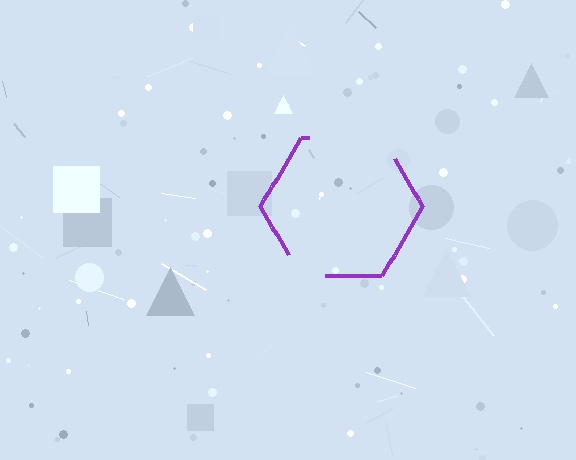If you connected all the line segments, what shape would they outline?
They would outline a hexagon.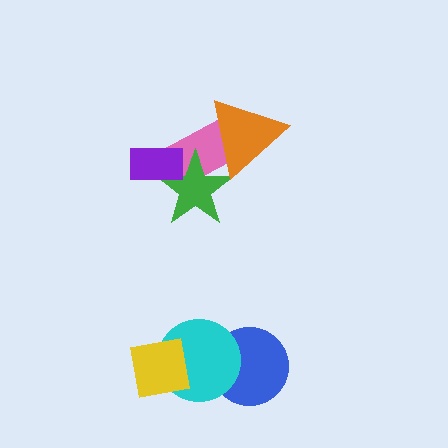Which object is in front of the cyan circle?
The yellow square is in front of the cyan circle.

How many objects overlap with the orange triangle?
2 objects overlap with the orange triangle.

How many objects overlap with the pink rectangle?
3 objects overlap with the pink rectangle.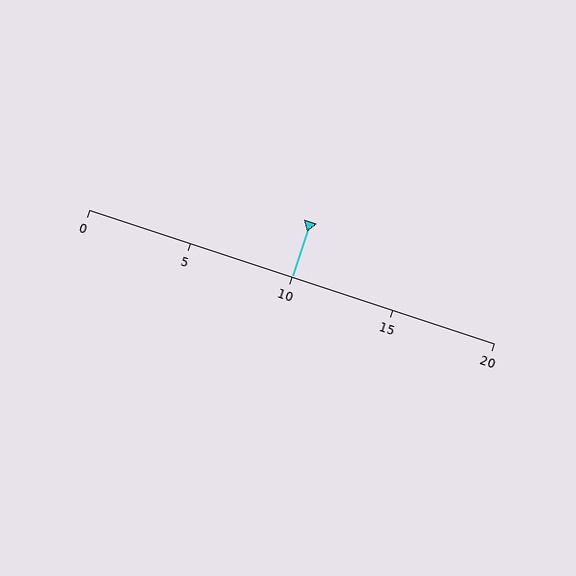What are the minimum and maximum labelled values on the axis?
The axis runs from 0 to 20.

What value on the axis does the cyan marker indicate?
The marker indicates approximately 10.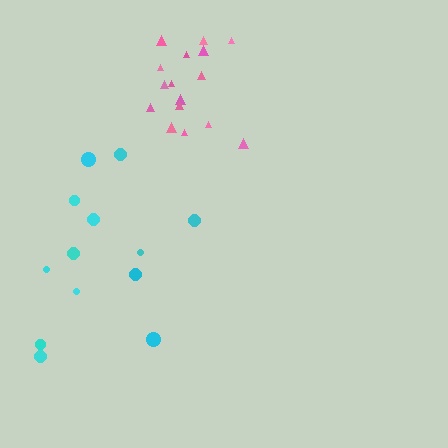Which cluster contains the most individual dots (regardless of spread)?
Pink (16).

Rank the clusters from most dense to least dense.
pink, cyan.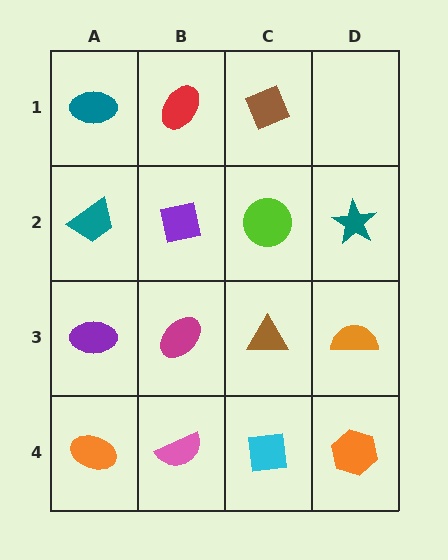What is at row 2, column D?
A teal star.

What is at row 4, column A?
An orange ellipse.